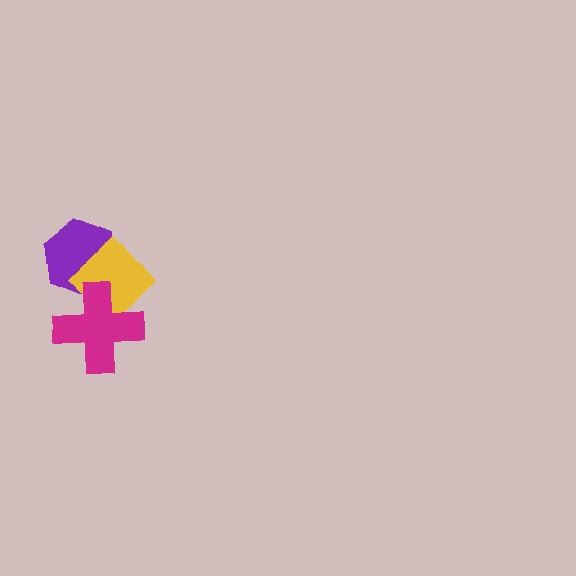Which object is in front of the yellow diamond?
The magenta cross is in front of the yellow diamond.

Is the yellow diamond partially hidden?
Yes, it is partially covered by another shape.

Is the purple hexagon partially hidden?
Yes, it is partially covered by another shape.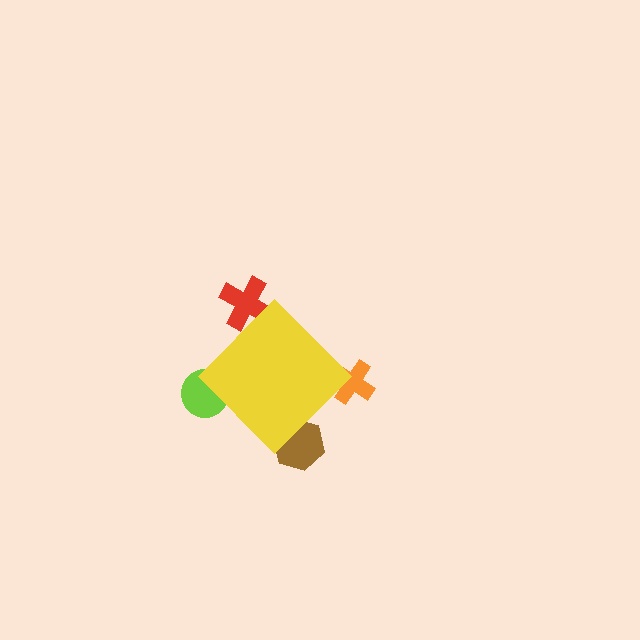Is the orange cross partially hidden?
Yes, the orange cross is partially hidden behind the yellow diamond.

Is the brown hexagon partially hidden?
Yes, the brown hexagon is partially hidden behind the yellow diamond.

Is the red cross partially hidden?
Yes, the red cross is partially hidden behind the yellow diamond.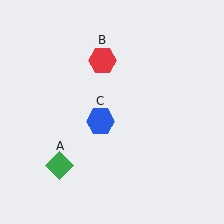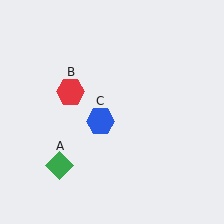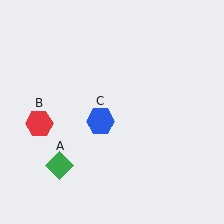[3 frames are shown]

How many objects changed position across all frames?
1 object changed position: red hexagon (object B).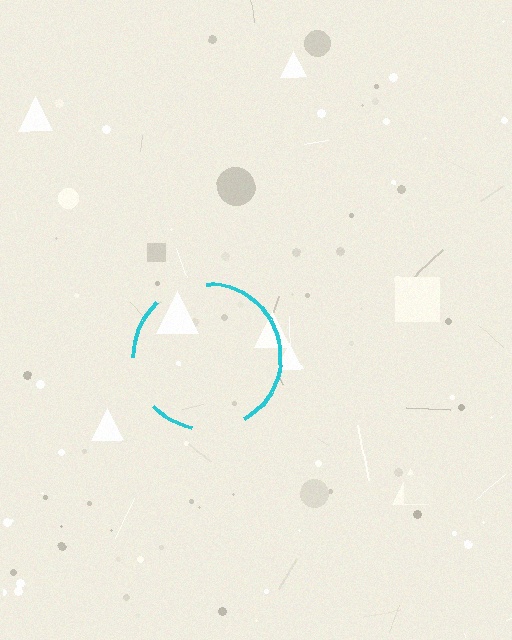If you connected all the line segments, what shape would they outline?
They would outline a circle.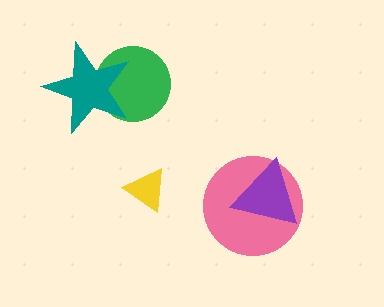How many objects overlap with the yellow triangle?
0 objects overlap with the yellow triangle.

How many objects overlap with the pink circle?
1 object overlaps with the pink circle.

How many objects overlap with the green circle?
1 object overlaps with the green circle.